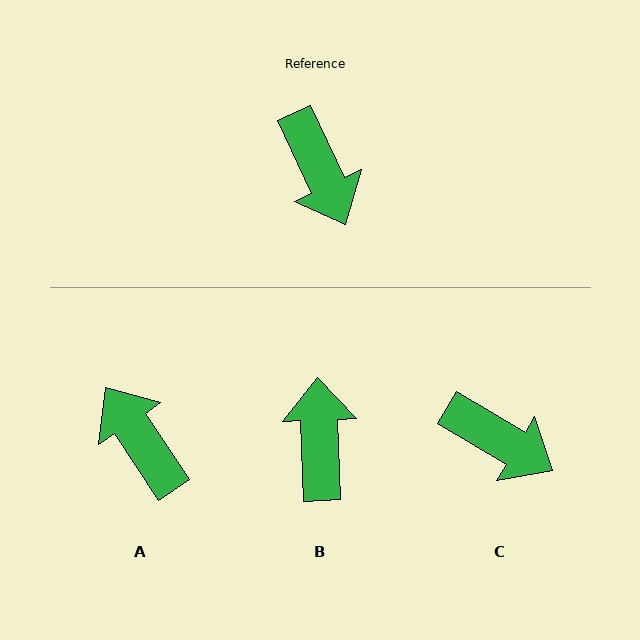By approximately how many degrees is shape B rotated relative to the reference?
Approximately 157 degrees counter-clockwise.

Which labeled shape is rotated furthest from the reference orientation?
A, about 171 degrees away.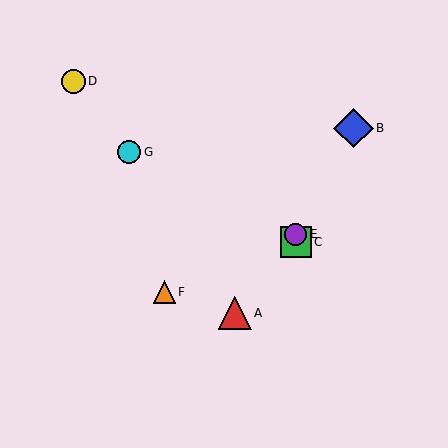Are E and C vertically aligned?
Yes, both are at x≈296.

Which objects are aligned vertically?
Objects C, E are aligned vertically.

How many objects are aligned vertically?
2 objects (C, E) are aligned vertically.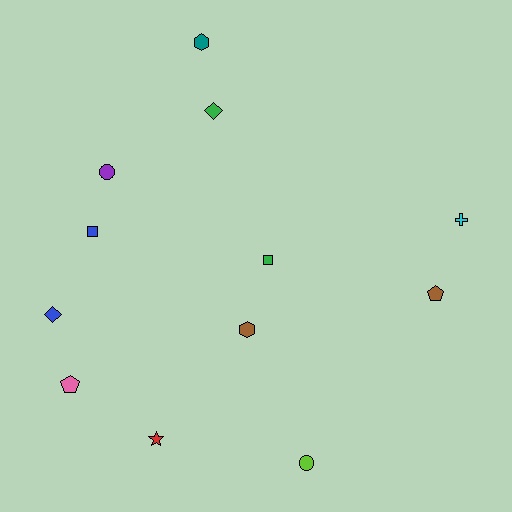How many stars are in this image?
There is 1 star.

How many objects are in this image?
There are 12 objects.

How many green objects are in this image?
There are 2 green objects.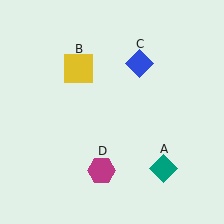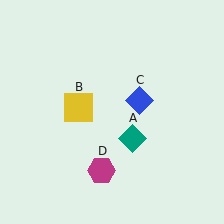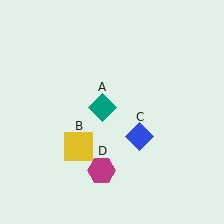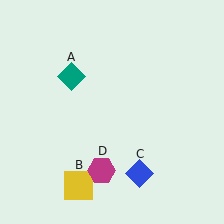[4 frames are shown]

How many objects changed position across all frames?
3 objects changed position: teal diamond (object A), yellow square (object B), blue diamond (object C).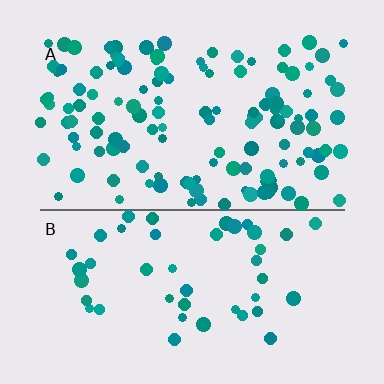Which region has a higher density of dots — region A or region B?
A (the top).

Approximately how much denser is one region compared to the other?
Approximately 2.7× — region A over region B.